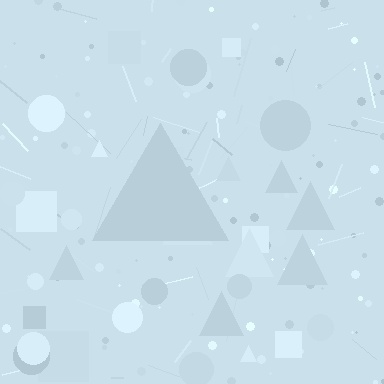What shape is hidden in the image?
A triangle is hidden in the image.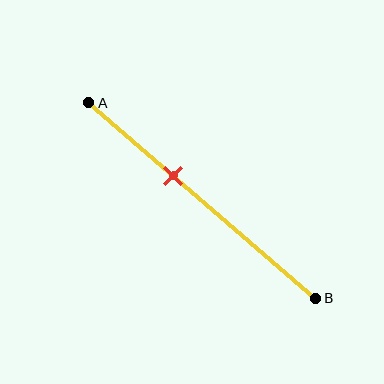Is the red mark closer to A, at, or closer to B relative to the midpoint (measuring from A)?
The red mark is closer to point A than the midpoint of segment AB.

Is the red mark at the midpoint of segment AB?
No, the mark is at about 35% from A, not at the 50% midpoint.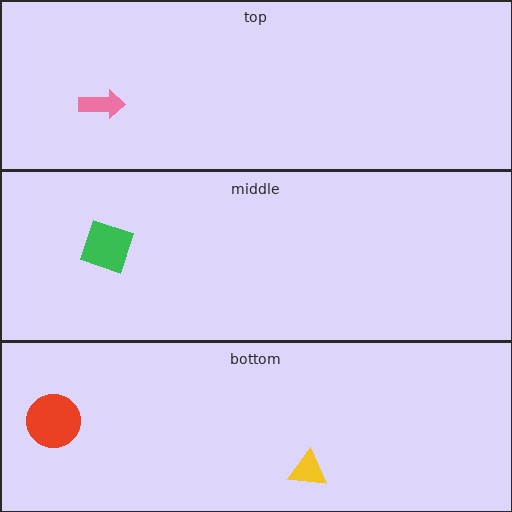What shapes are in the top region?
The pink arrow.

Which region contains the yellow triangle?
The bottom region.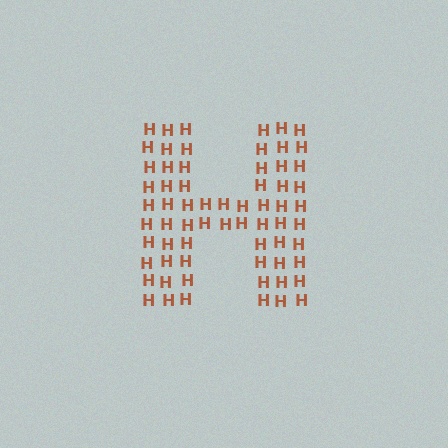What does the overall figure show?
The overall figure shows the letter H.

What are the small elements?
The small elements are letter H's.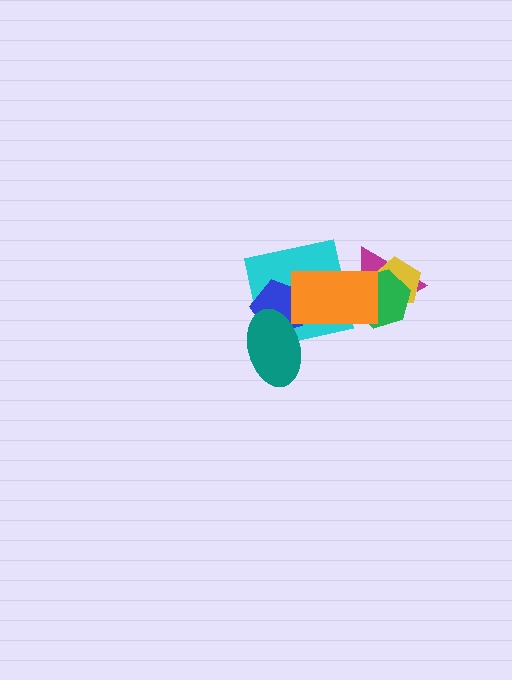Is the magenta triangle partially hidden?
Yes, it is partially covered by another shape.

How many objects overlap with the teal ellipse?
2 objects overlap with the teal ellipse.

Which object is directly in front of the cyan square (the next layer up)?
The blue pentagon is directly in front of the cyan square.